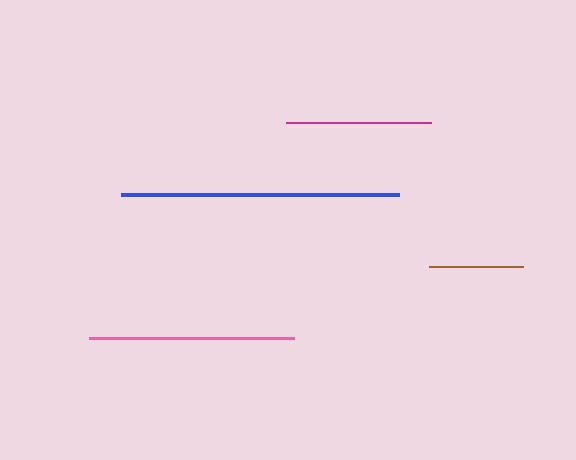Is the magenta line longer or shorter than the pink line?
The pink line is longer than the magenta line.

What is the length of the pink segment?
The pink segment is approximately 205 pixels long.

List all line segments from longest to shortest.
From longest to shortest: blue, pink, magenta, brown.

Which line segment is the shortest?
The brown line is the shortest at approximately 94 pixels.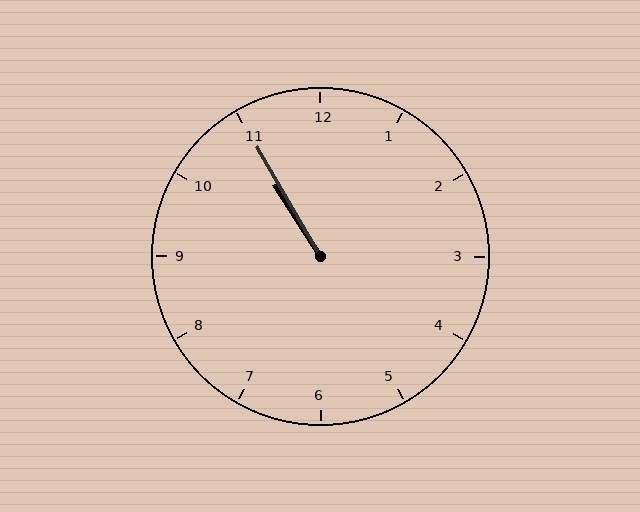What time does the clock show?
10:55.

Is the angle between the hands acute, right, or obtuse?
It is acute.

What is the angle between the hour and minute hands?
Approximately 2 degrees.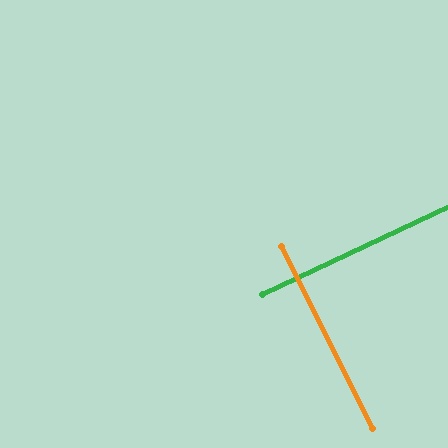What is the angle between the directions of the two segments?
Approximately 88 degrees.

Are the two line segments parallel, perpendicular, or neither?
Perpendicular — they meet at approximately 88°.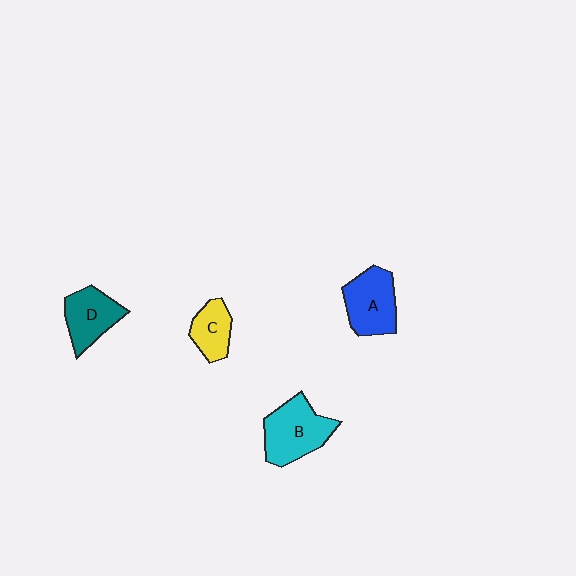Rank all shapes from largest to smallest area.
From largest to smallest: B (cyan), A (blue), D (teal), C (yellow).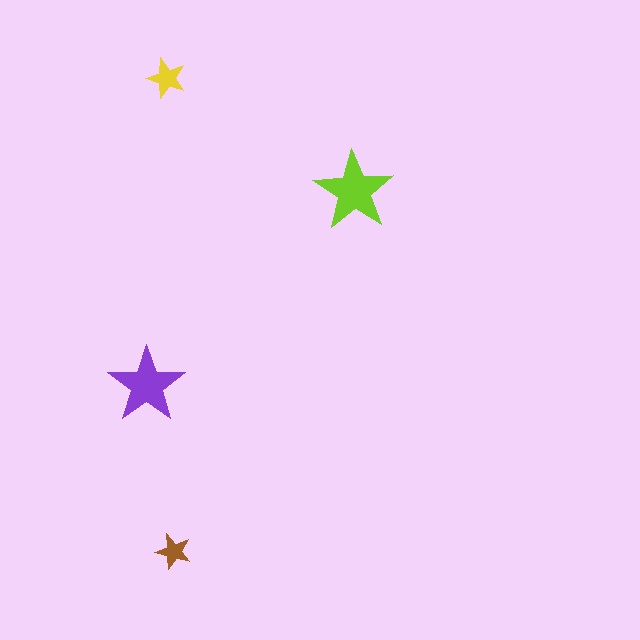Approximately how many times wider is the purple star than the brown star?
About 2 times wider.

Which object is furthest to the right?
The lime star is rightmost.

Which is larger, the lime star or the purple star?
The lime one.